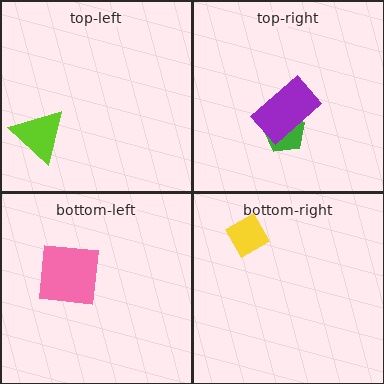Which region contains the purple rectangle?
The top-right region.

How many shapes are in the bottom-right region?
1.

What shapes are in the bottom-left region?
The pink square.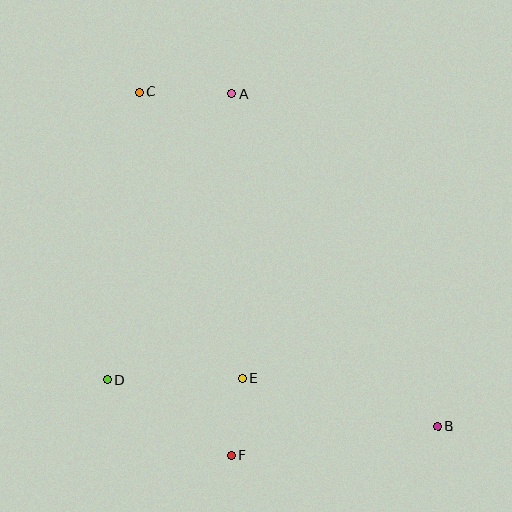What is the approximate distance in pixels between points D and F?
The distance between D and F is approximately 146 pixels.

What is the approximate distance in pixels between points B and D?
The distance between B and D is approximately 334 pixels.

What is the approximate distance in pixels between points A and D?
The distance between A and D is approximately 312 pixels.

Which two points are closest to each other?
Points E and F are closest to each other.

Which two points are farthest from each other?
Points B and C are farthest from each other.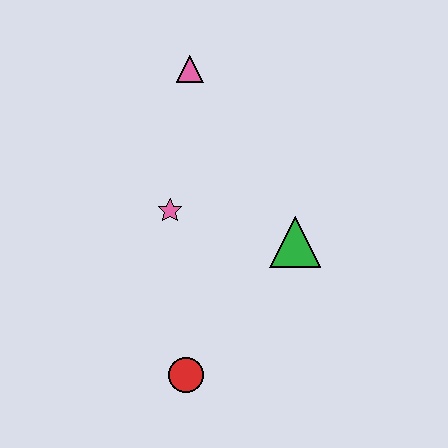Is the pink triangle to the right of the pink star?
Yes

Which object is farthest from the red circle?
The pink triangle is farthest from the red circle.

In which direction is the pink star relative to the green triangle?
The pink star is to the left of the green triangle.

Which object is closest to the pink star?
The green triangle is closest to the pink star.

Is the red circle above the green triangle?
No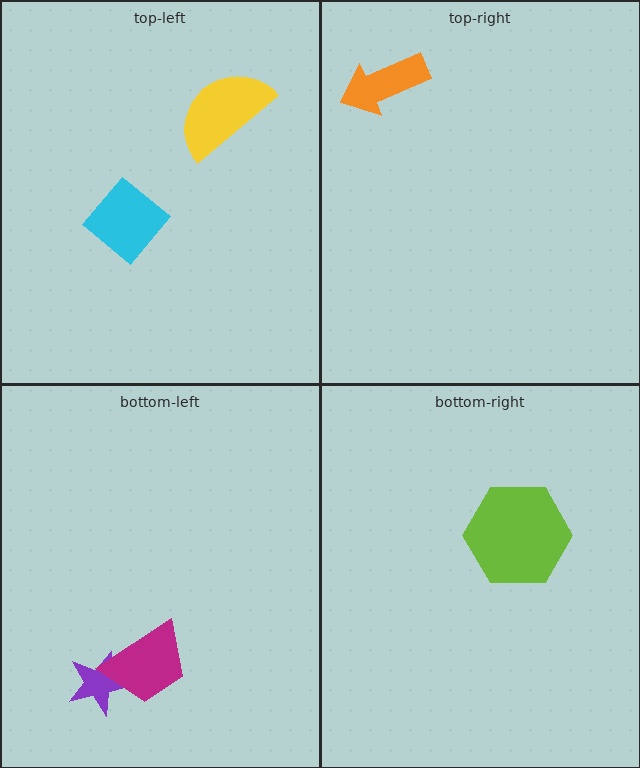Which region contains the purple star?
The bottom-left region.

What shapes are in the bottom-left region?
The purple star, the magenta trapezoid.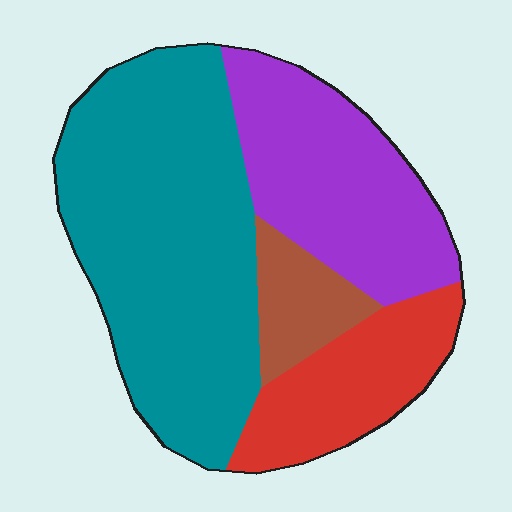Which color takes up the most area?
Teal, at roughly 50%.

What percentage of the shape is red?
Red takes up about one sixth (1/6) of the shape.